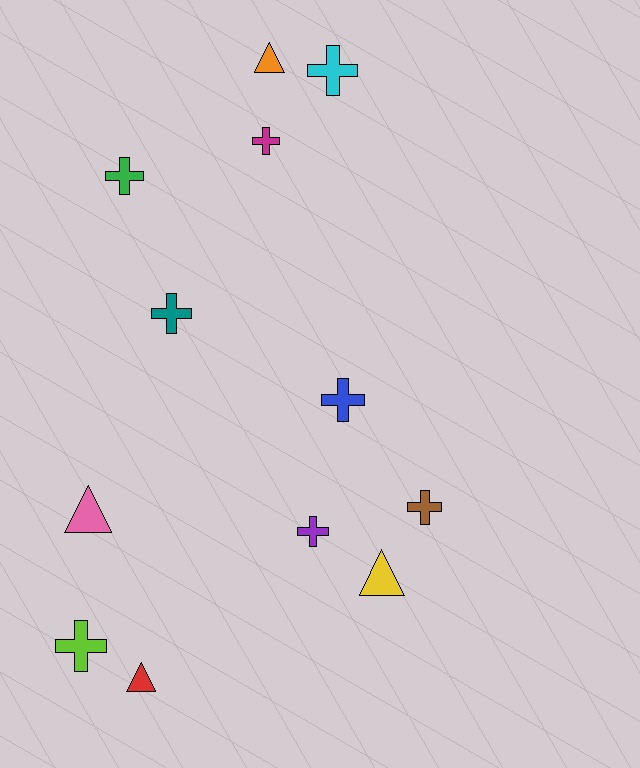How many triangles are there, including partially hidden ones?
There are 4 triangles.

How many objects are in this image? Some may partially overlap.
There are 12 objects.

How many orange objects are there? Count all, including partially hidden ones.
There is 1 orange object.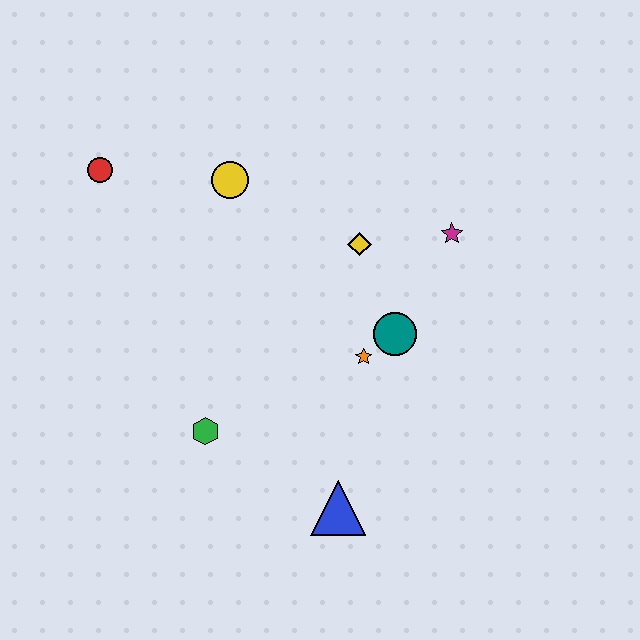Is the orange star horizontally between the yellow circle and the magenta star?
Yes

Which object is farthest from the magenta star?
The red circle is farthest from the magenta star.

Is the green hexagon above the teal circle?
No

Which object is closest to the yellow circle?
The red circle is closest to the yellow circle.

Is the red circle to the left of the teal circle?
Yes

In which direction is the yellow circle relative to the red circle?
The yellow circle is to the right of the red circle.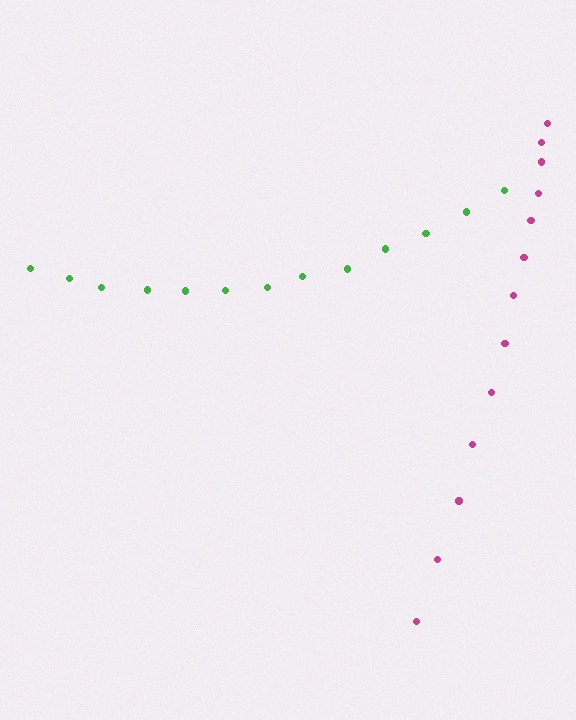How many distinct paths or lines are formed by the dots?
There are 2 distinct paths.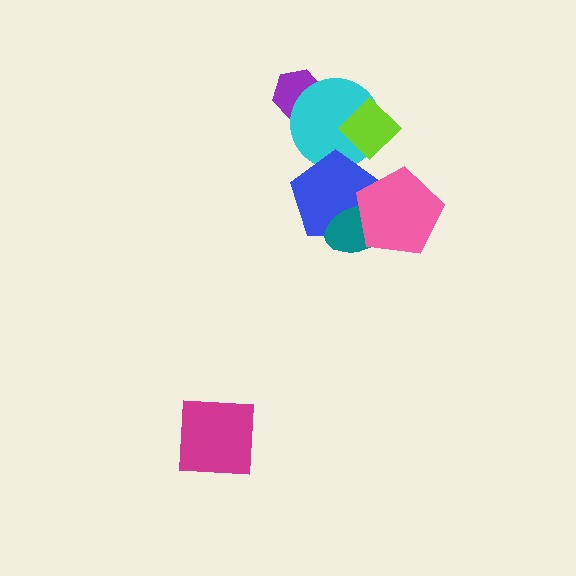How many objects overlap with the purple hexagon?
1 object overlaps with the purple hexagon.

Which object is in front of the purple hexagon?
The cyan circle is in front of the purple hexagon.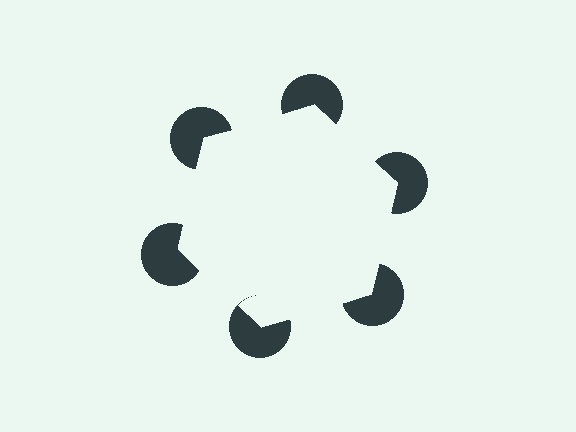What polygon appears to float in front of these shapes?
An illusory hexagon — its edges are inferred from the aligned wedge cuts in the pac-man discs, not physically drawn.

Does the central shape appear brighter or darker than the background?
It typically appears slightly brighter than the background, even though no actual brightness change is drawn.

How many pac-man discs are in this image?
There are 6 — one at each vertex of the illusory hexagon.